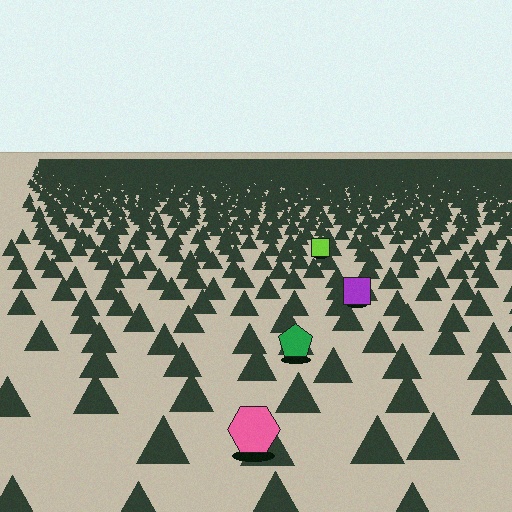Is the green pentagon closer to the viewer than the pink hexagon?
No. The pink hexagon is closer — you can tell from the texture gradient: the ground texture is coarser near it.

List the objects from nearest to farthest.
From nearest to farthest: the pink hexagon, the green pentagon, the purple square, the lime square.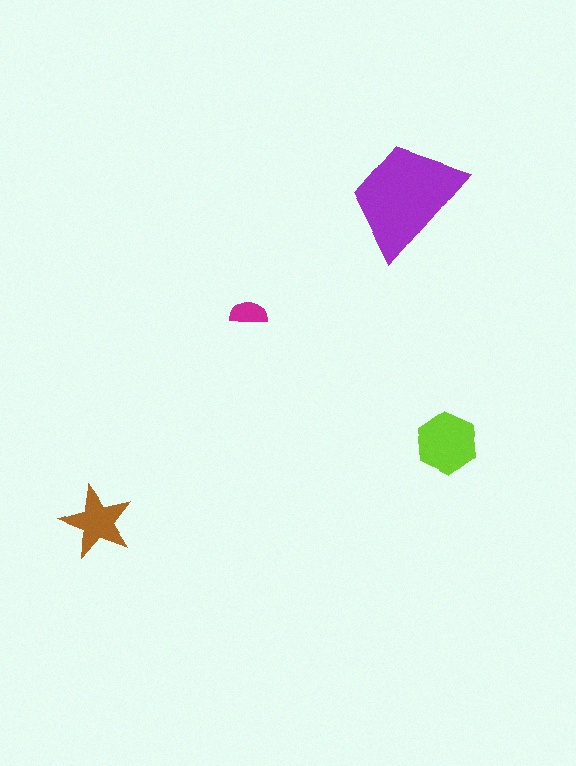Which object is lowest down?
The brown star is bottommost.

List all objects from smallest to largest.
The magenta semicircle, the brown star, the lime hexagon, the purple trapezoid.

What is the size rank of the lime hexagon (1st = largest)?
2nd.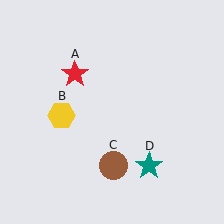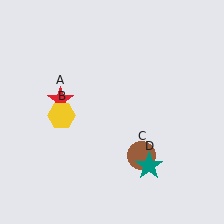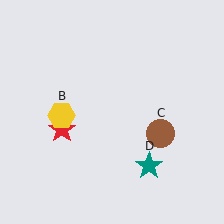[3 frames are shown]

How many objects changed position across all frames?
2 objects changed position: red star (object A), brown circle (object C).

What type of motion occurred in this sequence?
The red star (object A), brown circle (object C) rotated counterclockwise around the center of the scene.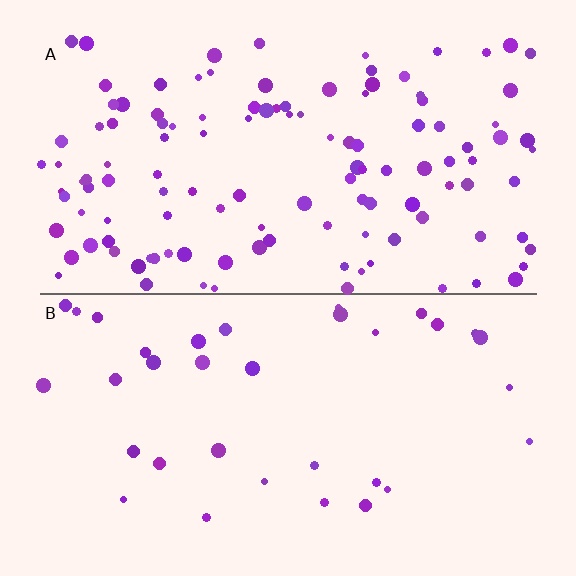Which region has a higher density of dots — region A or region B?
A (the top).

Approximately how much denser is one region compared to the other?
Approximately 3.4× — region A over region B.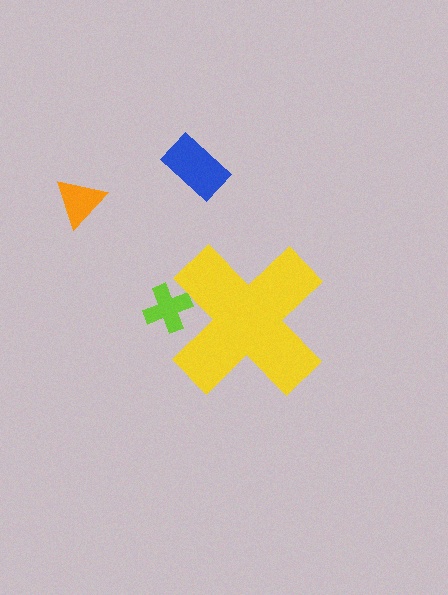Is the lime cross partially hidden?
Yes, the lime cross is partially hidden behind the yellow cross.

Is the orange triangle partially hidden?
No, the orange triangle is fully visible.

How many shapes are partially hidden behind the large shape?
1 shape is partially hidden.